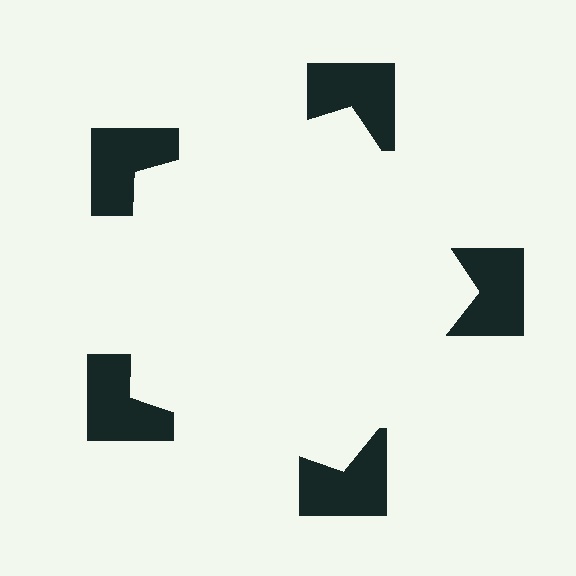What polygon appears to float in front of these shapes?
An illusory pentagon — its edges are inferred from the aligned wedge cuts in the notched squares, not physically drawn.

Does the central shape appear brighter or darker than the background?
It typically appears slightly brighter than the background, even though no actual brightness change is drawn.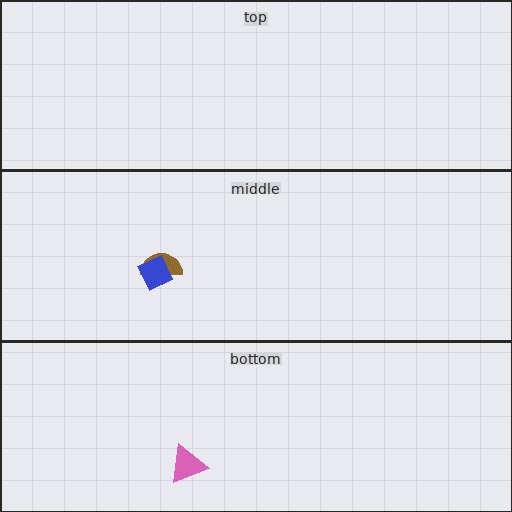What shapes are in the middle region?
The brown semicircle, the blue diamond.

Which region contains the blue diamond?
The middle region.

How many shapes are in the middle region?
2.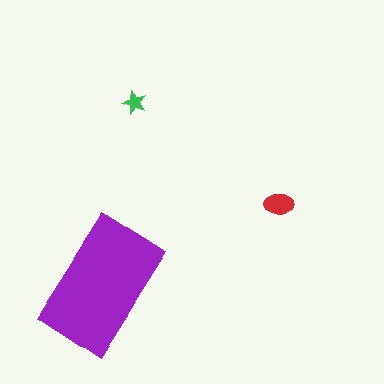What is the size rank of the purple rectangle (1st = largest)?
1st.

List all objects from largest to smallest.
The purple rectangle, the red ellipse, the green star.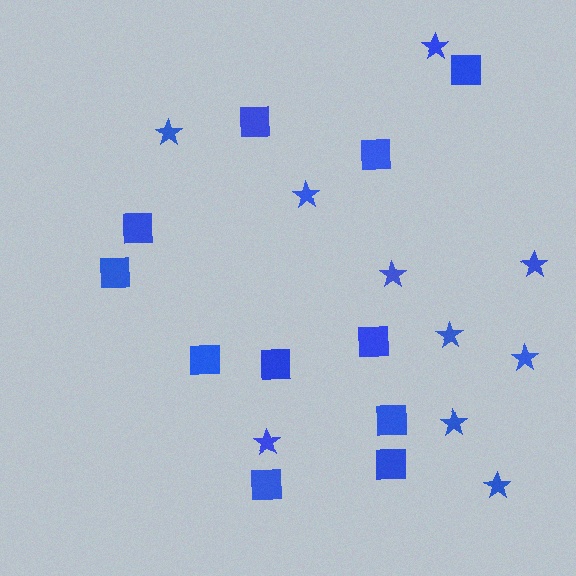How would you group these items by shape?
There are 2 groups: one group of squares (11) and one group of stars (10).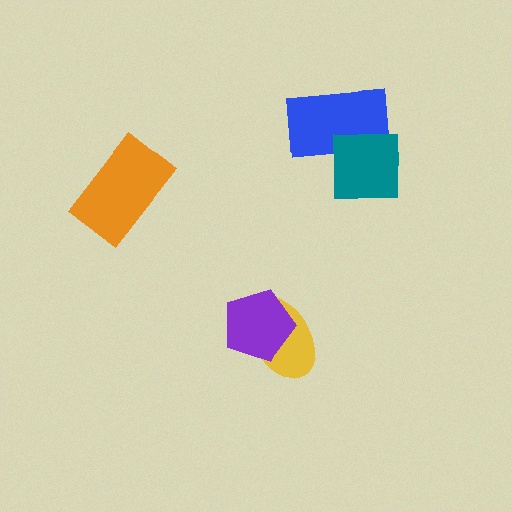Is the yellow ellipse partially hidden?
Yes, it is partially covered by another shape.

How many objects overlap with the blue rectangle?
1 object overlaps with the blue rectangle.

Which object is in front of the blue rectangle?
The teal square is in front of the blue rectangle.